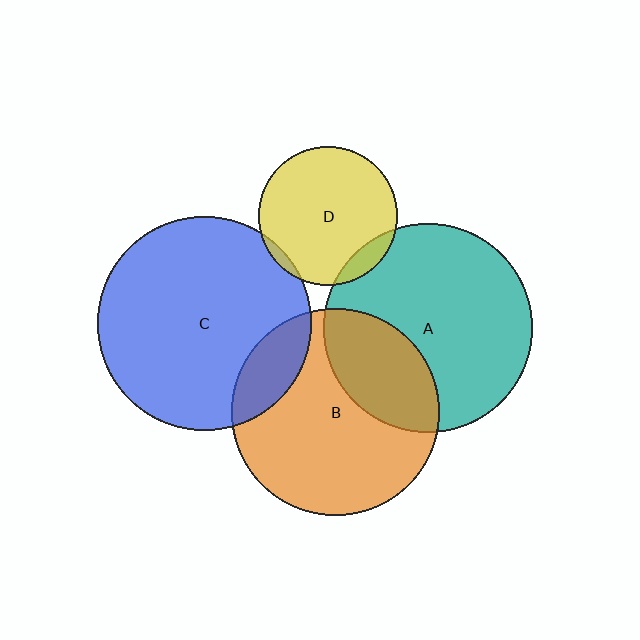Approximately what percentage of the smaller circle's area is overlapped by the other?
Approximately 10%.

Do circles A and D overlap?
Yes.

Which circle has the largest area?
Circle C (blue).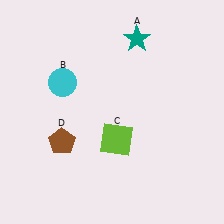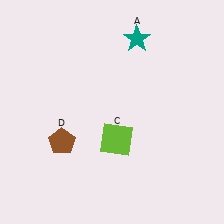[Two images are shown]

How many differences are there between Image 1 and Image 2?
There is 1 difference between the two images.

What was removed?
The cyan circle (B) was removed in Image 2.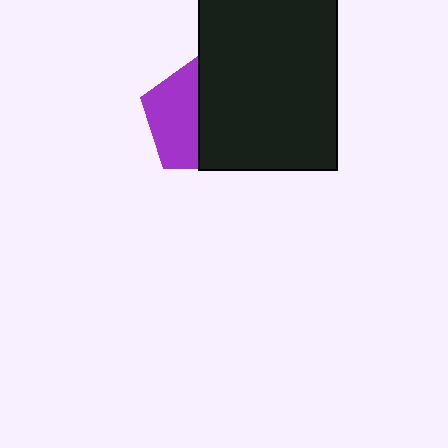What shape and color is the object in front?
The object in front is a black rectangle.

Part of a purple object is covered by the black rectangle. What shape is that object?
It is a pentagon.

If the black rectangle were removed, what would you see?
You would see the complete purple pentagon.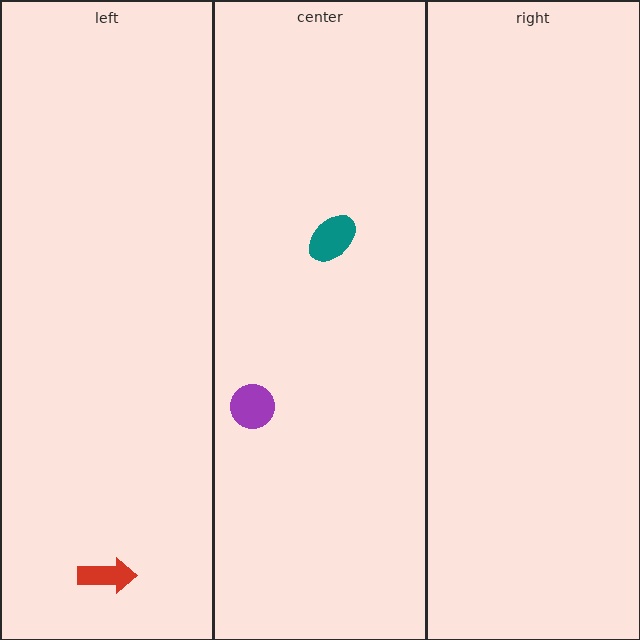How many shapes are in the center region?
2.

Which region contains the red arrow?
The left region.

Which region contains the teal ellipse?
The center region.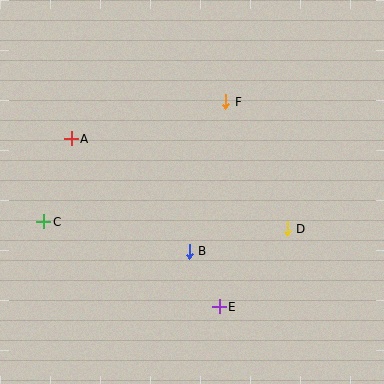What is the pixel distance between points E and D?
The distance between E and D is 104 pixels.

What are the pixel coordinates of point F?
Point F is at (226, 102).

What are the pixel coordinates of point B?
Point B is at (189, 251).